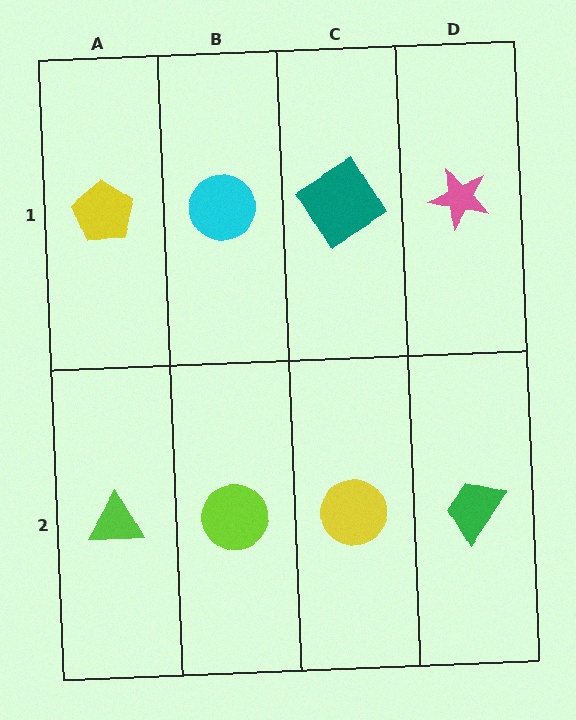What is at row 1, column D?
A pink star.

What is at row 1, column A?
A yellow pentagon.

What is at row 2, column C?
A yellow circle.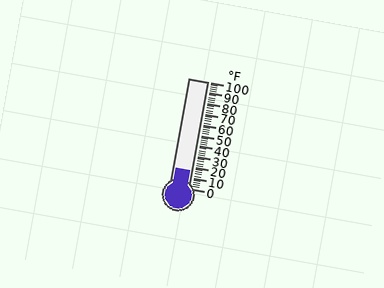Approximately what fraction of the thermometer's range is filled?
The thermometer is filled to approximately 15% of its range.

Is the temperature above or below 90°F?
The temperature is below 90°F.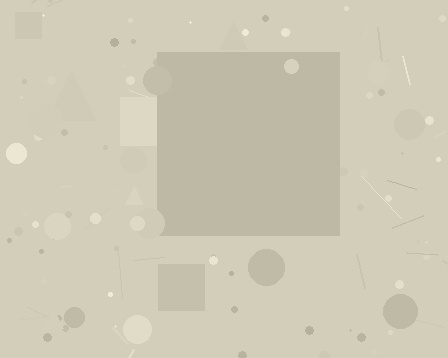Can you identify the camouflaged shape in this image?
The camouflaged shape is a square.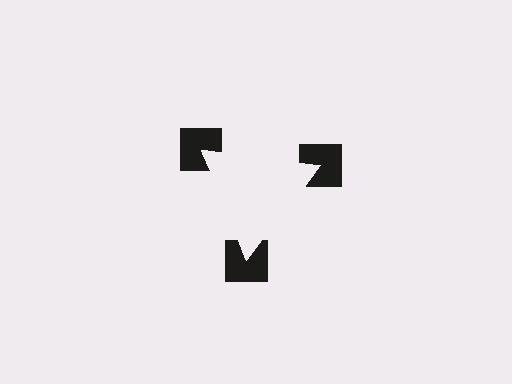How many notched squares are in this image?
There are 3 — one at each vertex of the illusory triangle.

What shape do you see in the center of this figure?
An illusory triangle — its edges are inferred from the aligned wedge cuts in the notched squares, not physically drawn.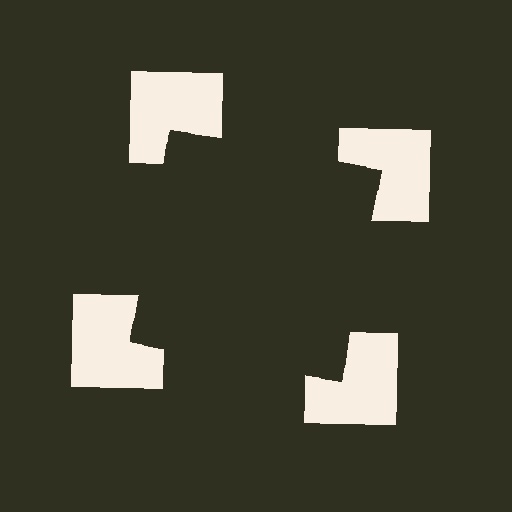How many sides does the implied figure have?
4 sides.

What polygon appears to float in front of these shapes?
An illusory square — its edges are inferred from the aligned wedge cuts in the notched squares, not physically drawn.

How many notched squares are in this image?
There are 4 — one at each vertex of the illusory square.